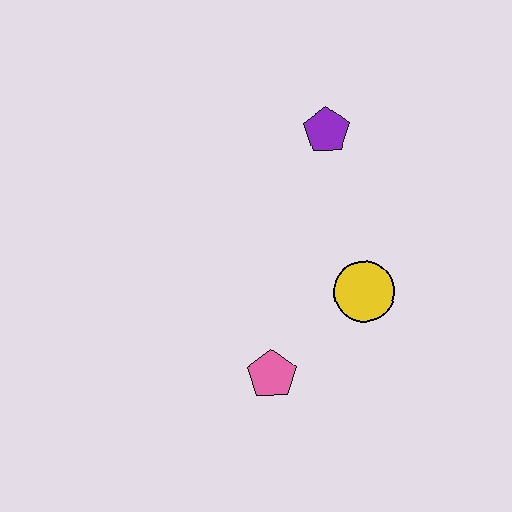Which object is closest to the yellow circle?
The pink pentagon is closest to the yellow circle.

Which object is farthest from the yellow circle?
The purple pentagon is farthest from the yellow circle.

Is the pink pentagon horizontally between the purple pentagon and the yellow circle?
No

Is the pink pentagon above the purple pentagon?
No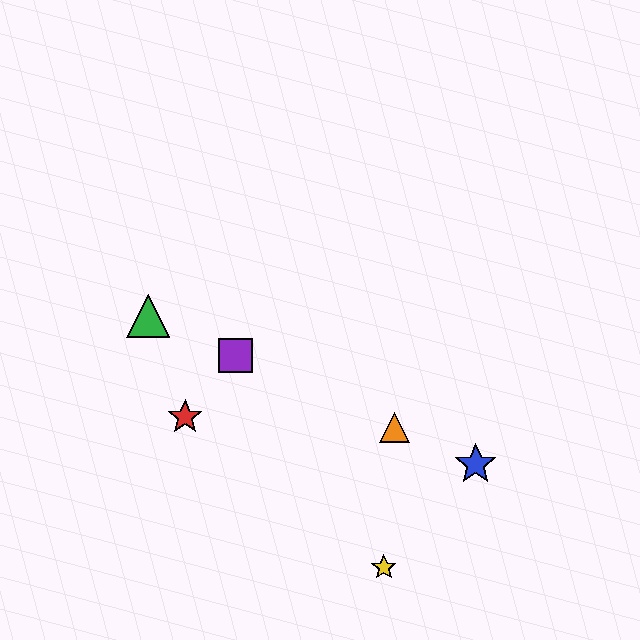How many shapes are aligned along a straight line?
4 shapes (the blue star, the green triangle, the purple square, the orange triangle) are aligned along a straight line.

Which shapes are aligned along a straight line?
The blue star, the green triangle, the purple square, the orange triangle are aligned along a straight line.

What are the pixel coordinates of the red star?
The red star is at (185, 417).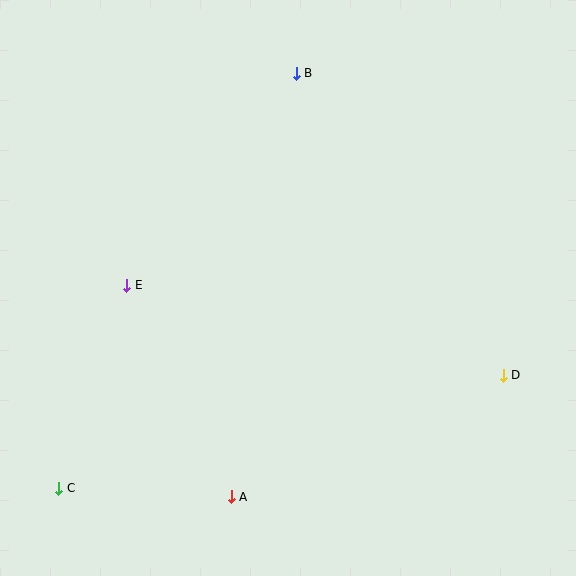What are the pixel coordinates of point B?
Point B is at (296, 73).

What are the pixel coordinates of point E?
Point E is at (127, 285).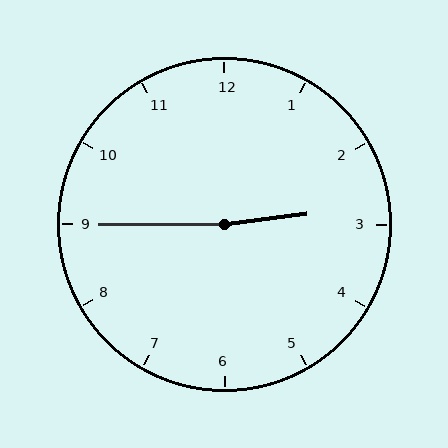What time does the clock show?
2:45.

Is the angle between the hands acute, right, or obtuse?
It is obtuse.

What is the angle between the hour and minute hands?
Approximately 172 degrees.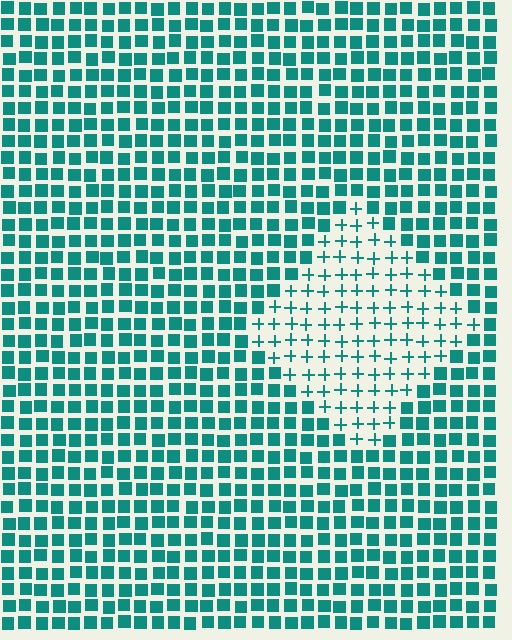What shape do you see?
I see a diamond.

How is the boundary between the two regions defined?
The boundary is defined by a change in element shape: plus signs inside vs. squares outside. All elements share the same color and spacing.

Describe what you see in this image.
The image is filled with small teal elements arranged in a uniform grid. A diamond-shaped region contains plus signs, while the surrounding area contains squares. The boundary is defined purely by the change in element shape.